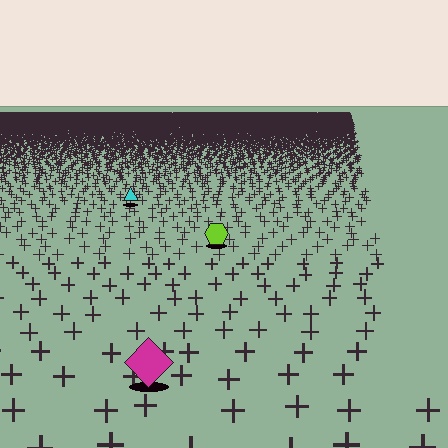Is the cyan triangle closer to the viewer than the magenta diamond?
No. The magenta diamond is closer — you can tell from the texture gradient: the ground texture is coarser near it.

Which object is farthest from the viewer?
The cyan triangle is farthest from the viewer. It appears smaller and the ground texture around it is denser.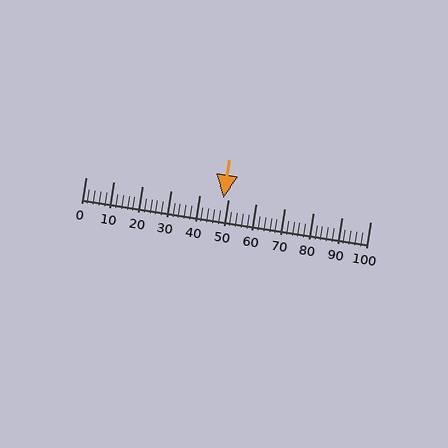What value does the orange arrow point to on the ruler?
The orange arrow points to approximately 48.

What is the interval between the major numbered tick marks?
The major tick marks are spaced 10 units apart.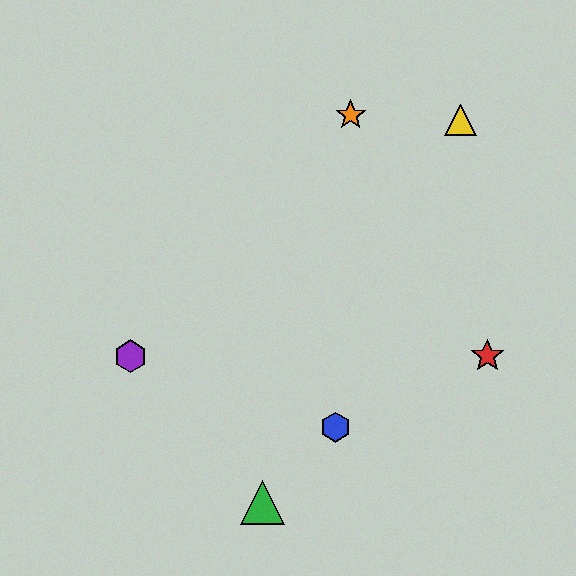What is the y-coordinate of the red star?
The red star is at y≈356.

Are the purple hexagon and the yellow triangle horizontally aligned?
No, the purple hexagon is at y≈356 and the yellow triangle is at y≈120.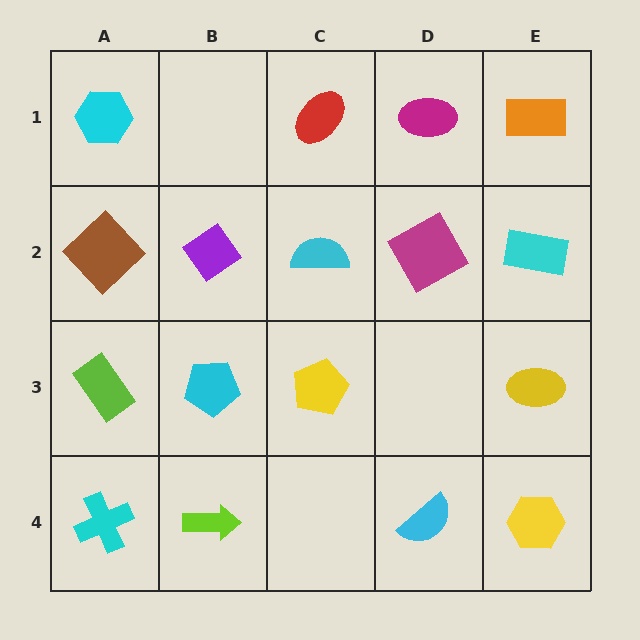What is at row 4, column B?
A lime arrow.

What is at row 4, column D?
A cyan semicircle.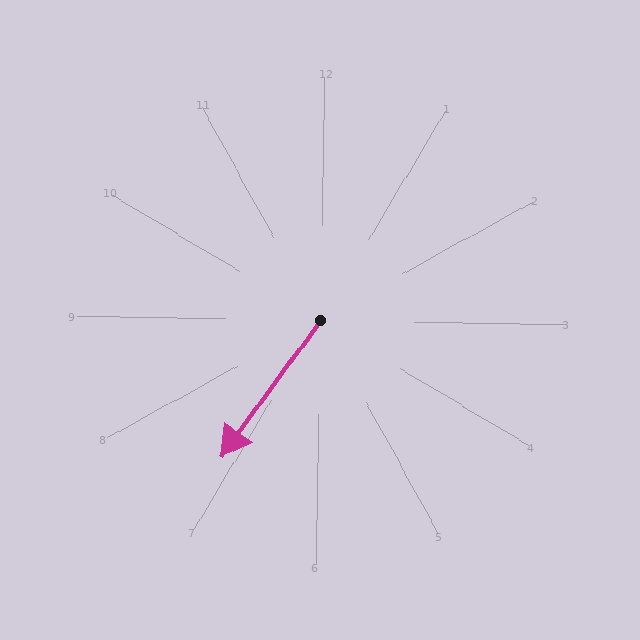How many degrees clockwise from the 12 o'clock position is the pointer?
Approximately 215 degrees.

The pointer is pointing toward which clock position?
Roughly 7 o'clock.